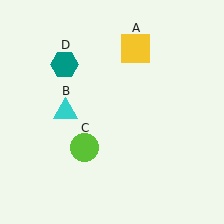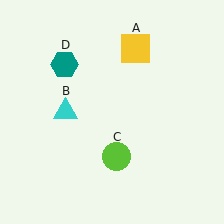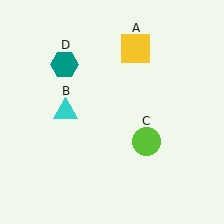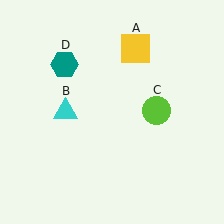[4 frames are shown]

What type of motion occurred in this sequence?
The lime circle (object C) rotated counterclockwise around the center of the scene.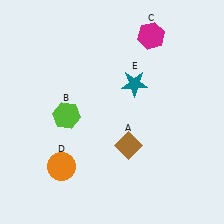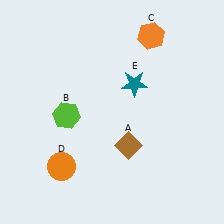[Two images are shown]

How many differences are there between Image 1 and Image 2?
There is 1 difference between the two images.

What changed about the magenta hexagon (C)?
In Image 1, C is magenta. In Image 2, it changed to orange.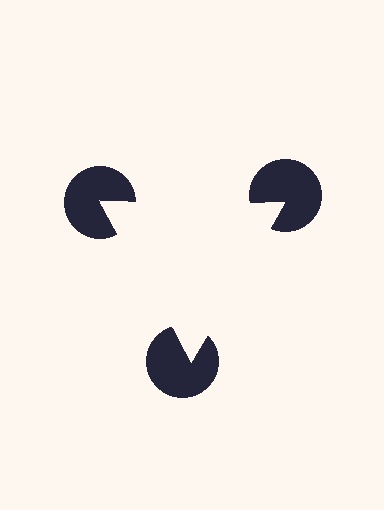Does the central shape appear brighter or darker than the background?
It typically appears slightly brighter than the background, even though no actual brightness change is drawn.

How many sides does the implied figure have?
3 sides.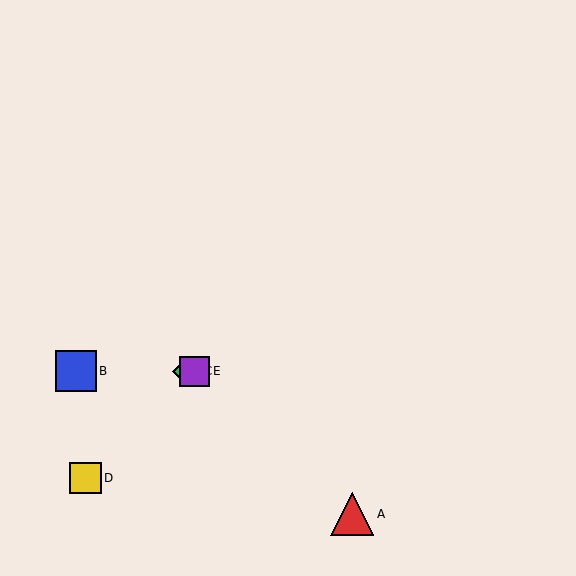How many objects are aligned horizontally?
3 objects (B, C, E) are aligned horizontally.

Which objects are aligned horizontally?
Objects B, C, E are aligned horizontally.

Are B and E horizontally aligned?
Yes, both are at y≈371.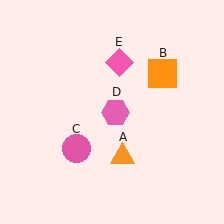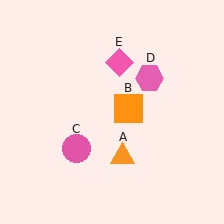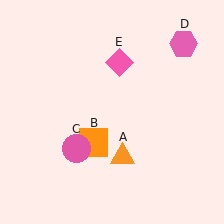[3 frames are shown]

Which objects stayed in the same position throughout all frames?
Orange triangle (object A) and pink circle (object C) and pink diamond (object E) remained stationary.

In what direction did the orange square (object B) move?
The orange square (object B) moved down and to the left.